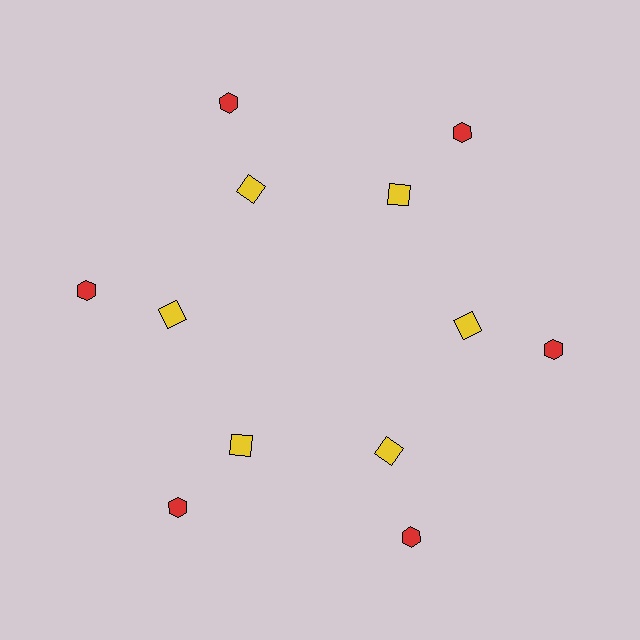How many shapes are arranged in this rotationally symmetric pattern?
There are 12 shapes, arranged in 6 groups of 2.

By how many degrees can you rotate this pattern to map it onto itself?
The pattern maps onto itself every 60 degrees of rotation.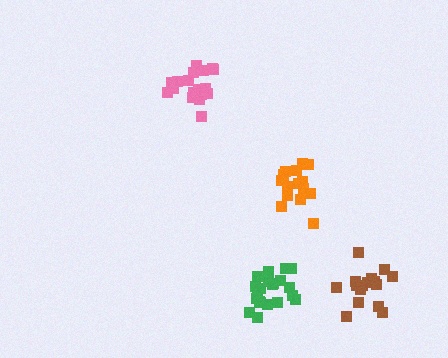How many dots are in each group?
Group 1: 17 dots, Group 2: 18 dots, Group 3: 16 dots, Group 4: 21 dots (72 total).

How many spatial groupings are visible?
There are 4 spatial groupings.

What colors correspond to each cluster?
The clusters are colored: orange, pink, brown, green.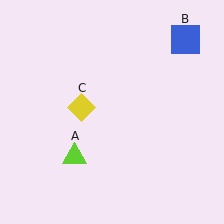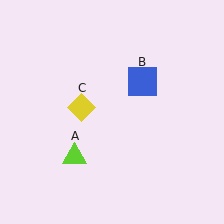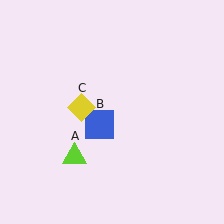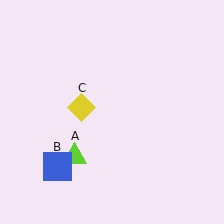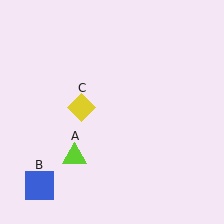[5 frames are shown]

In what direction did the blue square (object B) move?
The blue square (object B) moved down and to the left.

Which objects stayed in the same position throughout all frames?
Lime triangle (object A) and yellow diamond (object C) remained stationary.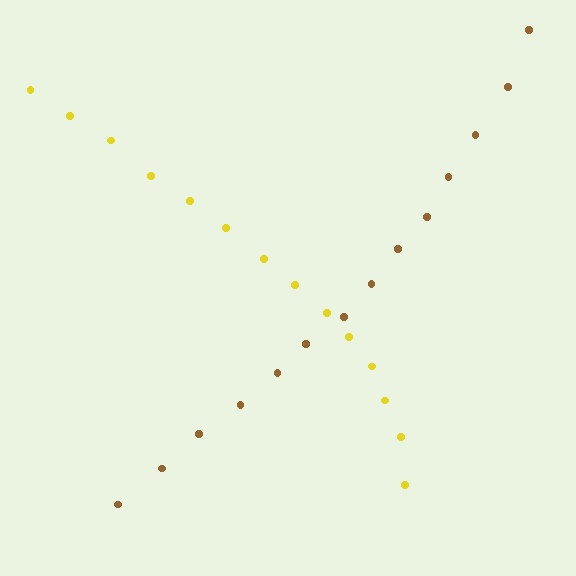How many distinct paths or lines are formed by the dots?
There are 2 distinct paths.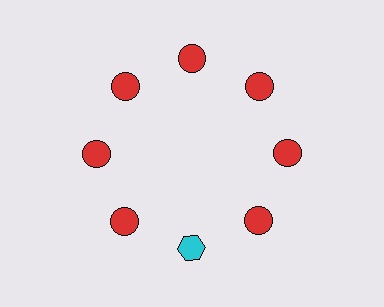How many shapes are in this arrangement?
There are 8 shapes arranged in a ring pattern.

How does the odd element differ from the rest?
It differs in both color (cyan instead of red) and shape (hexagon instead of circle).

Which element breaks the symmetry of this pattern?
The cyan hexagon at roughly the 6 o'clock position breaks the symmetry. All other shapes are red circles.